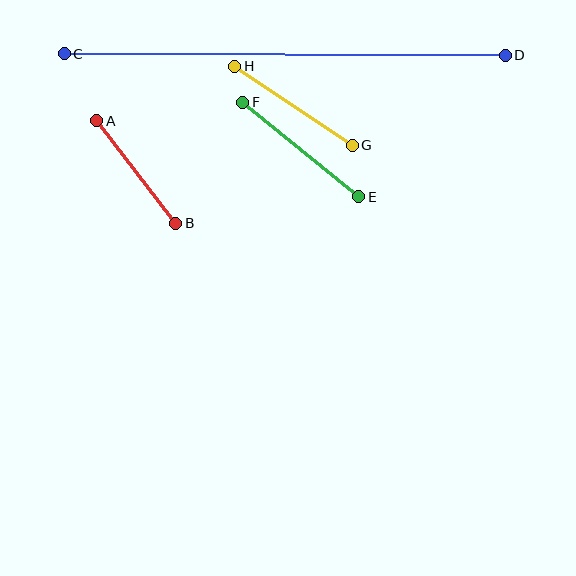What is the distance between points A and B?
The distance is approximately 129 pixels.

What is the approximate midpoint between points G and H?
The midpoint is at approximately (293, 106) pixels.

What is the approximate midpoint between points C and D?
The midpoint is at approximately (285, 55) pixels.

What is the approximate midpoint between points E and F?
The midpoint is at approximately (301, 149) pixels.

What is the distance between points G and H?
The distance is approximately 141 pixels.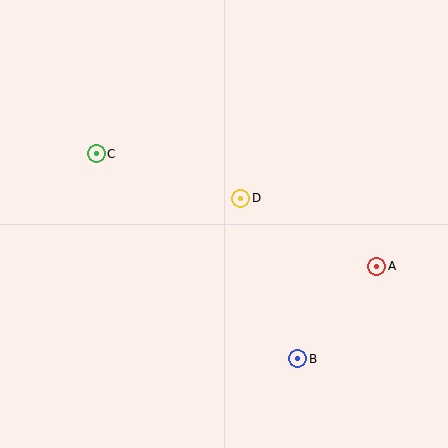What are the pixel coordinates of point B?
Point B is at (298, 359).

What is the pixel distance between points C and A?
The distance between C and A is 302 pixels.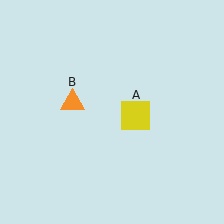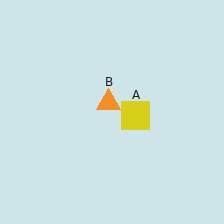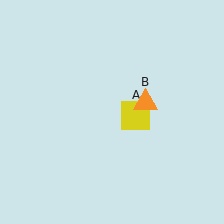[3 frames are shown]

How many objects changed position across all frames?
1 object changed position: orange triangle (object B).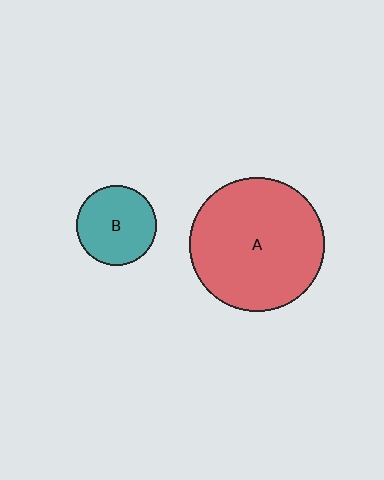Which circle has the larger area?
Circle A (red).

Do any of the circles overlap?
No, none of the circles overlap.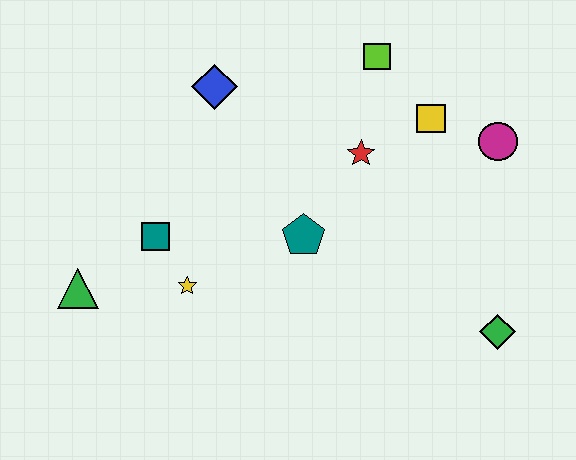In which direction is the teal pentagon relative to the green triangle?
The teal pentagon is to the right of the green triangle.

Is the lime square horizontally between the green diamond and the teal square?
Yes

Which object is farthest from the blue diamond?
The green diamond is farthest from the blue diamond.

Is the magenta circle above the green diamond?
Yes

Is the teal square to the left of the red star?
Yes